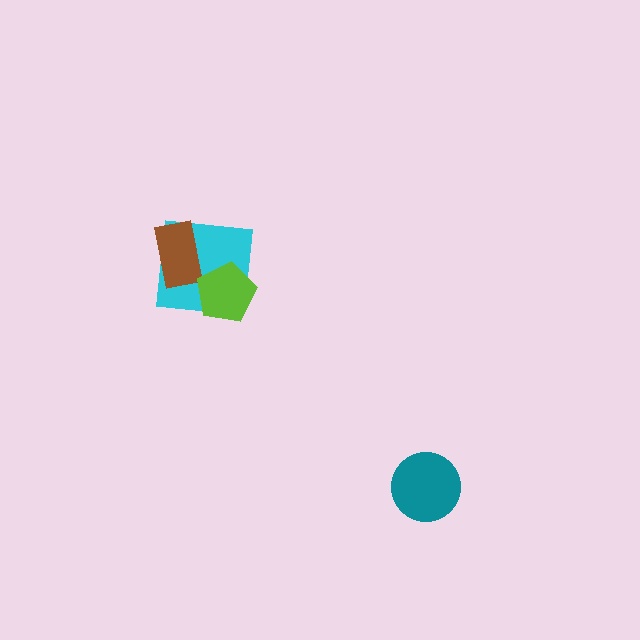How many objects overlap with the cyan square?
2 objects overlap with the cyan square.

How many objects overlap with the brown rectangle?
1 object overlaps with the brown rectangle.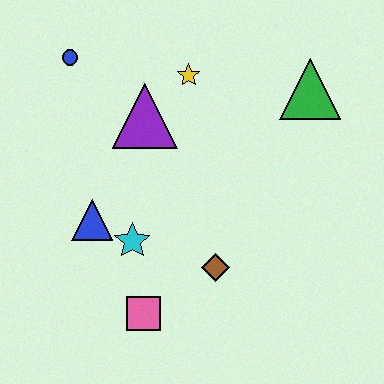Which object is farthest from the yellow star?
The pink square is farthest from the yellow star.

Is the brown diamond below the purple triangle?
Yes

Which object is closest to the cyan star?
The blue triangle is closest to the cyan star.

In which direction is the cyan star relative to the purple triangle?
The cyan star is below the purple triangle.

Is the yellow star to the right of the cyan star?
Yes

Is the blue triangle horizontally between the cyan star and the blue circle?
Yes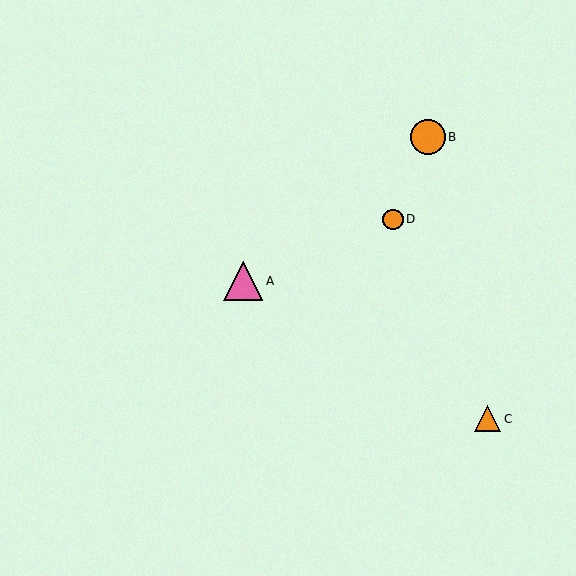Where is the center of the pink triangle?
The center of the pink triangle is at (243, 281).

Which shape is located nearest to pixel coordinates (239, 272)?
The pink triangle (labeled A) at (243, 281) is nearest to that location.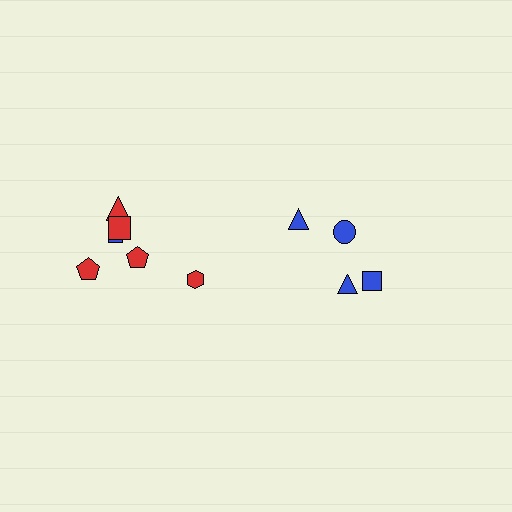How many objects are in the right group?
There are 4 objects.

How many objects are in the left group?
There are 6 objects.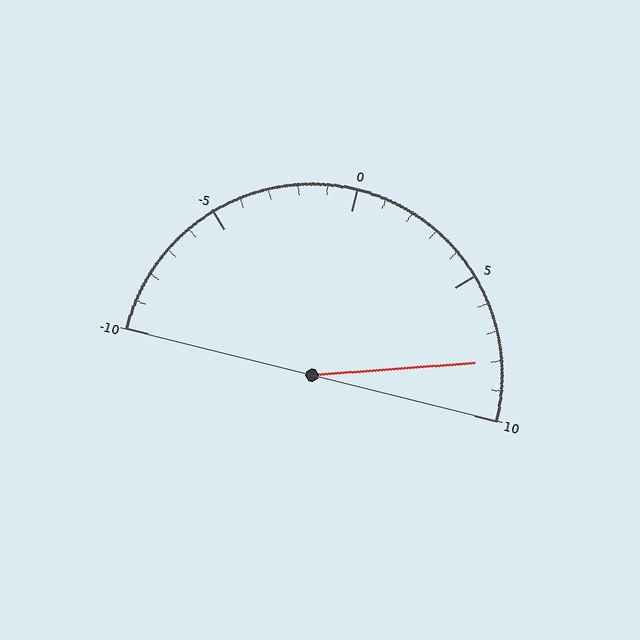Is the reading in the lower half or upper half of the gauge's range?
The reading is in the upper half of the range (-10 to 10).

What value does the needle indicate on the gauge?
The needle indicates approximately 8.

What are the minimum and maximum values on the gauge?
The gauge ranges from -10 to 10.